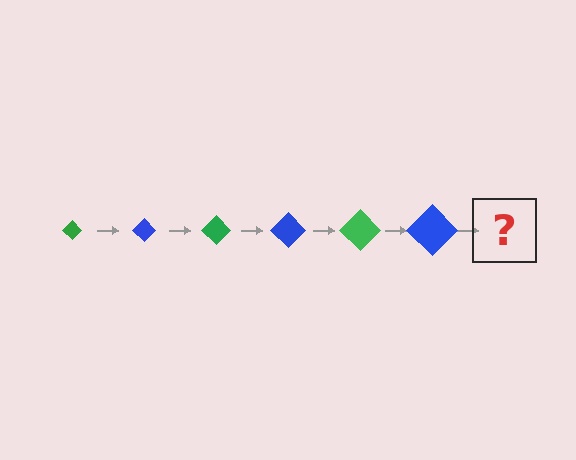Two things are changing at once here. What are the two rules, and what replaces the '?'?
The two rules are that the diamond grows larger each step and the color cycles through green and blue. The '?' should be a green diamond, larger than the previous one.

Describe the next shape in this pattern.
It should be a green diamond, larger than the previous one.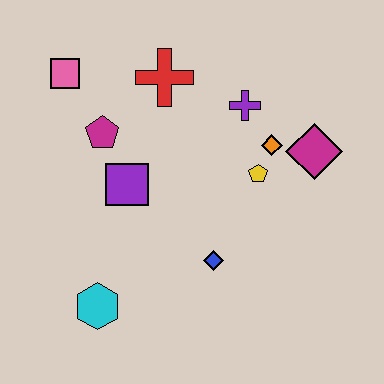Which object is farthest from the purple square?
The magenta diamond is farthest from the purple square.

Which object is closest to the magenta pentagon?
The purple square is closest to the magenta pentagon.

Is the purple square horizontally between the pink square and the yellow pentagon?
Yes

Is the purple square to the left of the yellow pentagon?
Yes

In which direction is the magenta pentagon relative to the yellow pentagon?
The magenta pentagon is to the left of the yellow pentagon.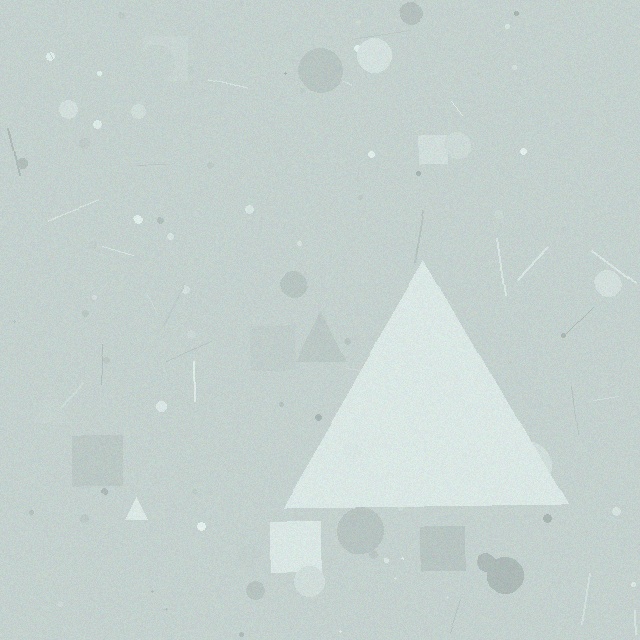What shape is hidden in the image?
A triangle is hidden in the image.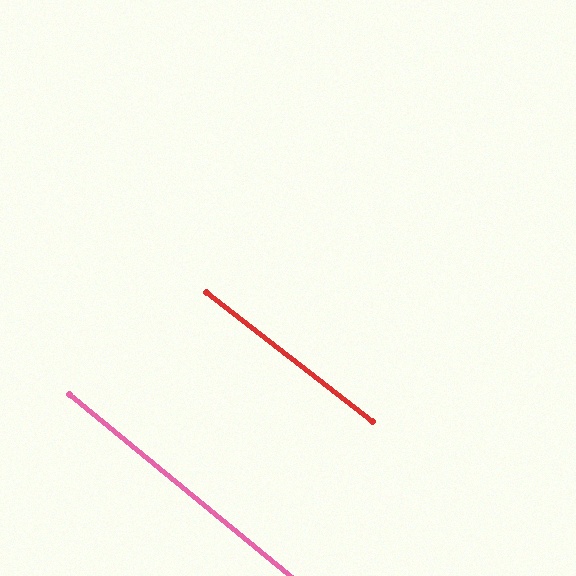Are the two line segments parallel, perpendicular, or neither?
Parallel — their directions differ by only 1.3°.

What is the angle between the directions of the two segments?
Approximately 1 degree.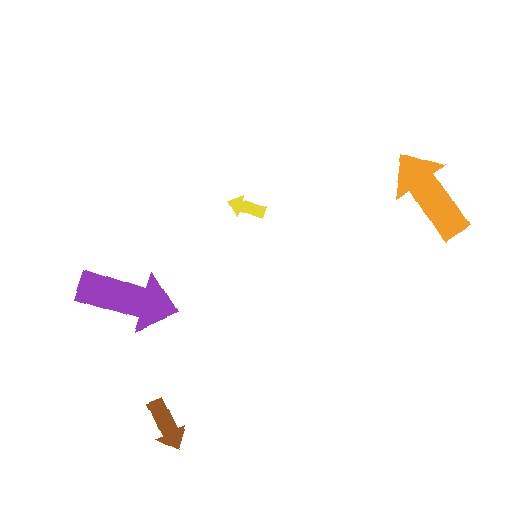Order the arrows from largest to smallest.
the purple one, the orange one, the brown one, the yellow one.